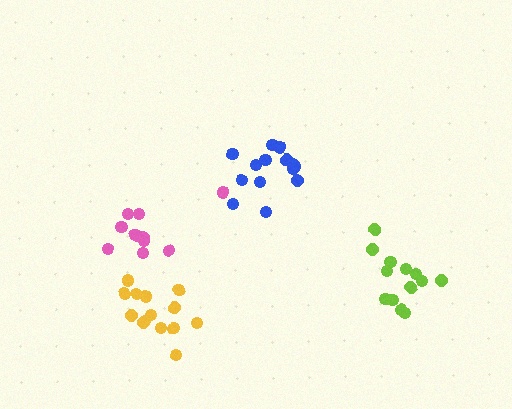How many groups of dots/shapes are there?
There are 4 groups.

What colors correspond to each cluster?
The clusters are colored: yellow, blue, lime, pink.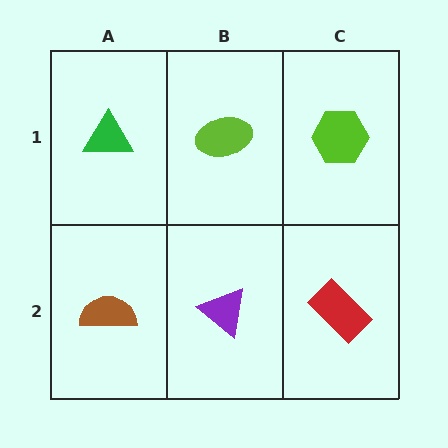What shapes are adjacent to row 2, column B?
A lime ellipse (row 1, column B), a brown semicircle (row 2, column A), a red rectangle (row 2, column C).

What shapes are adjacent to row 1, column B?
A purple triangle (row 2, column B), a green triangle (row 1, column A), a lime hexagon (row 1, column C).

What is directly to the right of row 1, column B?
A lime hexagon.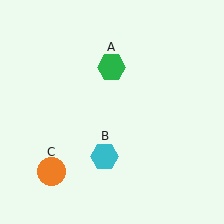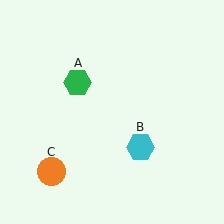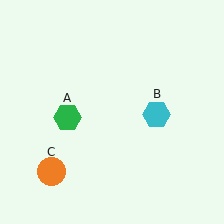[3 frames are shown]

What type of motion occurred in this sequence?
The green hexagon (object A), cyan hexagon (object B) rotated counterclockwise around the center of the scene.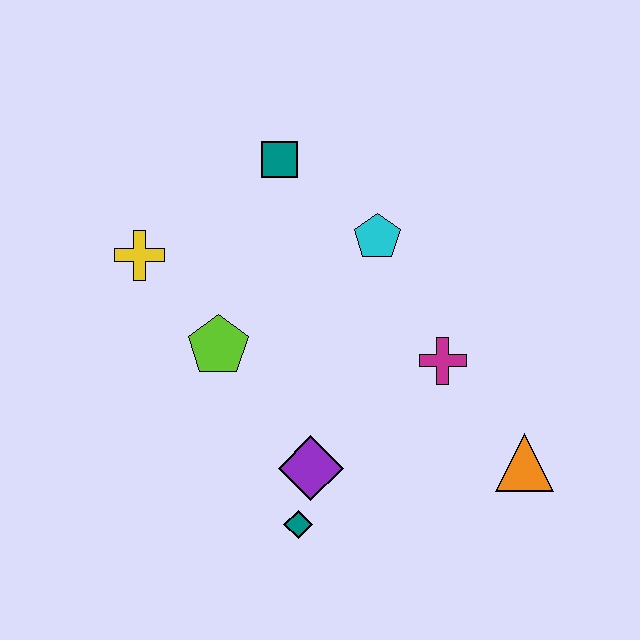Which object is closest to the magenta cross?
The orange triangle is closest to the magenta cross.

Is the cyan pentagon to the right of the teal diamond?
Yes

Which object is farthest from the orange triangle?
The yellow cross is farthest from the orange triangle.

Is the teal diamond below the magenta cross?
Yes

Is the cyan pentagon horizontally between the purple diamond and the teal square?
No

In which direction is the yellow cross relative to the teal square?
The yellow cross is to the left of the teal square.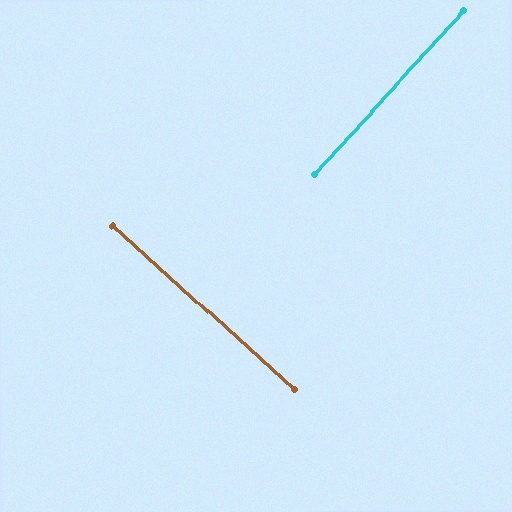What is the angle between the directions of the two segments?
Approximately 89 degrees.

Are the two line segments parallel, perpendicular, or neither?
Perpendicular — they meet at approximately 89°.